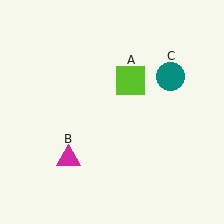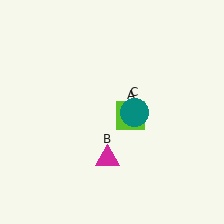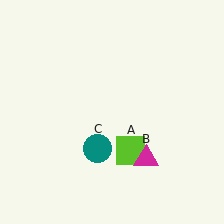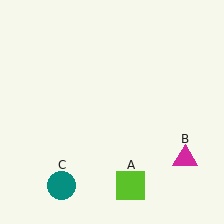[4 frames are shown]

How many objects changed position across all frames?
3 objects changed position: lime square (object A), magenta triangle (object B), teal circle (object C).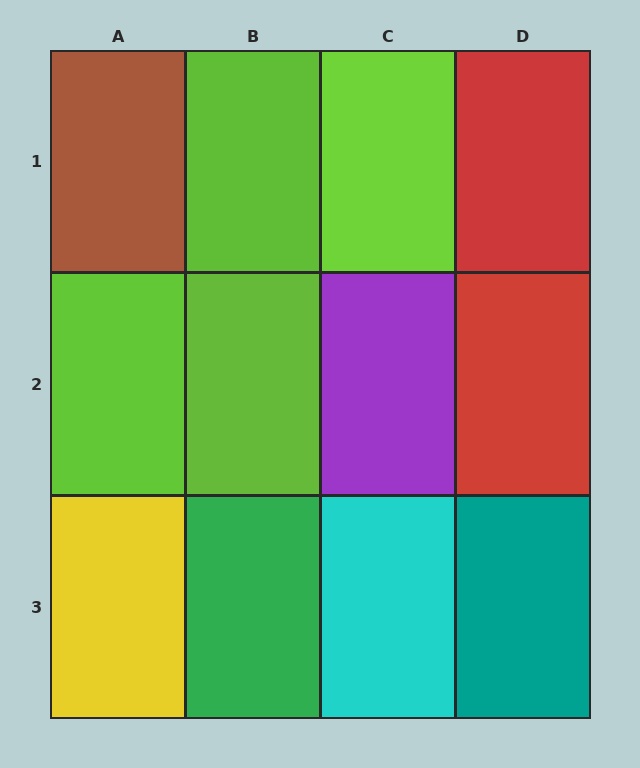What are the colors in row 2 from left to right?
Lime, lime, purple, red.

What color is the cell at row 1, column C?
Lime.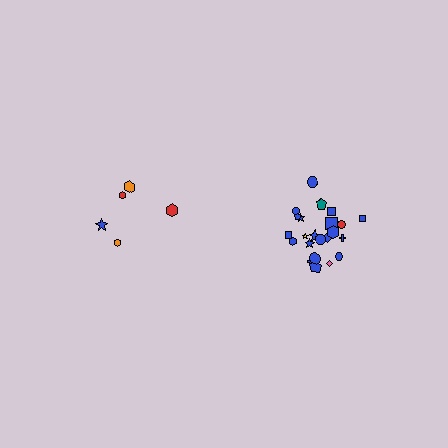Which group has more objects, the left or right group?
The right group.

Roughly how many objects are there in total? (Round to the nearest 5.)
Roughly 30 objects in total.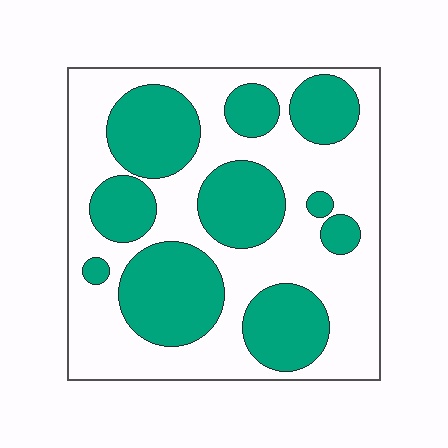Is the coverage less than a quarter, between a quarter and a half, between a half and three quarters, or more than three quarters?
Between a quarter and a half.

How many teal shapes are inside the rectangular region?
10.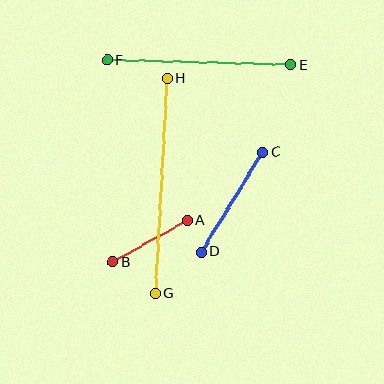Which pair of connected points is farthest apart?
Points G and H are farthest apart.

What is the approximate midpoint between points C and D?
The midpoint is at approximately (232, 202) pixels.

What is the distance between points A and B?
The distance is approximately 86 pixels.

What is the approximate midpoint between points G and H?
The midpoint is at approximately (161, 186) pixels.